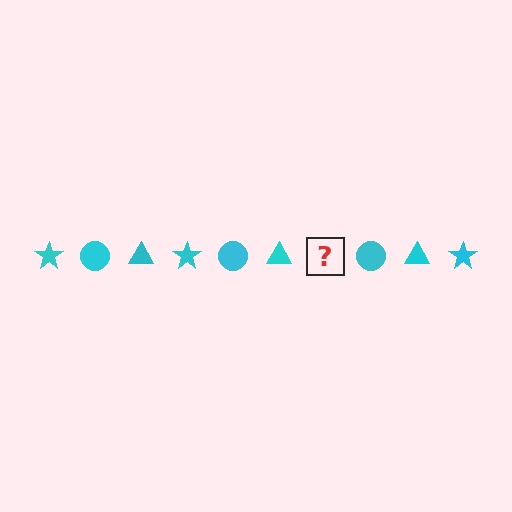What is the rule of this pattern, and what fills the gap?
The rule is that the pattern cycles through star, circle, triangle shapes in cyan. The gap should be filled with a cyan star.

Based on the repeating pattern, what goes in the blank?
The blank should be a cyan star.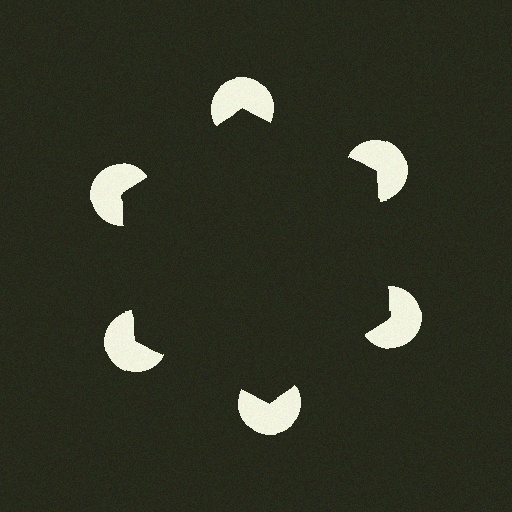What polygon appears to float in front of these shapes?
An illusory hexagon — its edges are inferred from the aligned wedge cuts in the pac-man discs, not physically drawn.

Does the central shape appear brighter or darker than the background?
It typically appears slightly darker than the background, even though no actual brightness change is drawn.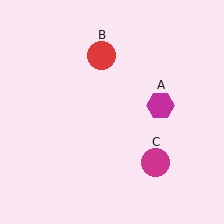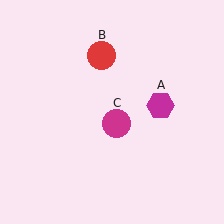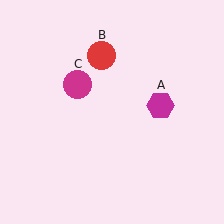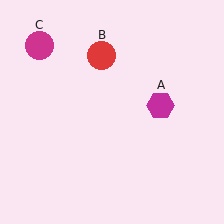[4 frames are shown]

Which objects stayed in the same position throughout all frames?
Magenta hexagon (object A) and red circle (object B) remained stationary.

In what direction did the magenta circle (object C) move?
The magenta circle (object C) moved up and to the left.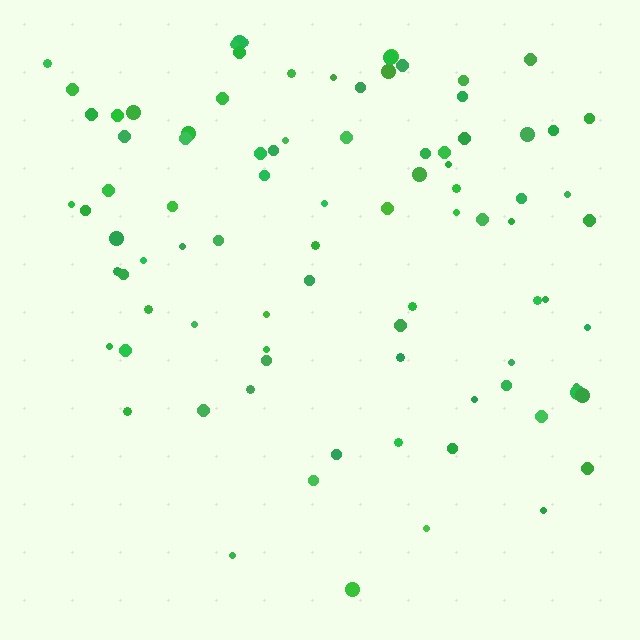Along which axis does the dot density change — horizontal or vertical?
Vertical.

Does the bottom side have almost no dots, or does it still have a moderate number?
Still a moderate number, just noticeably fewer than the top.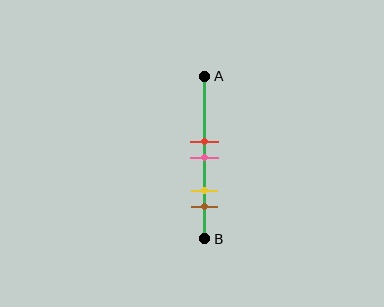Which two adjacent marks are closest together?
The red and pink marks are the closest adjacent pair.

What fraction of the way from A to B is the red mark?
The red mark is approximately 40% (0.4) of the way from A to B.